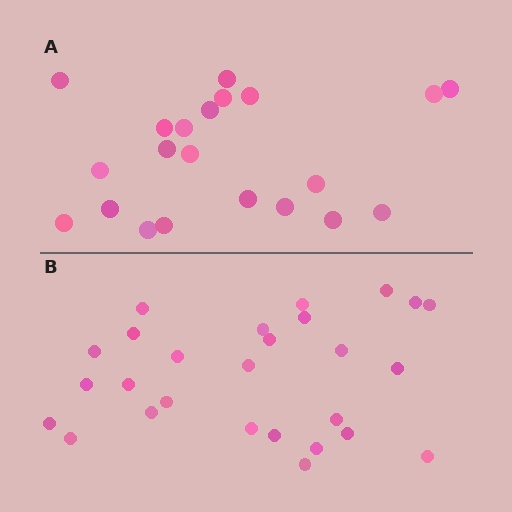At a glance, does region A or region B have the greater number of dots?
Region B (the bottom region) has more dots.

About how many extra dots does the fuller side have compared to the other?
Region B has about 6 more dots than region A.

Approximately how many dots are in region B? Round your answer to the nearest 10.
About 30 dots. (The exact count is 27, which rounds to 30.)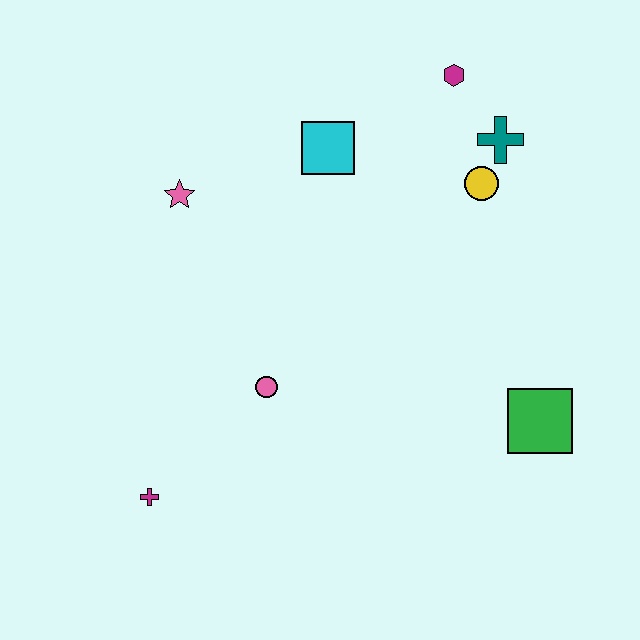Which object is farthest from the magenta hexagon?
The magenta cross is farthest from the magenta hexagon.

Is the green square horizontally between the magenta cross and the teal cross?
No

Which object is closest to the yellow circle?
The teal cross is closest to the yellow circle.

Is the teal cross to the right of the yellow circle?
Yes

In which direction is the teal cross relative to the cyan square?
The teal cross is to the right of the cyan square.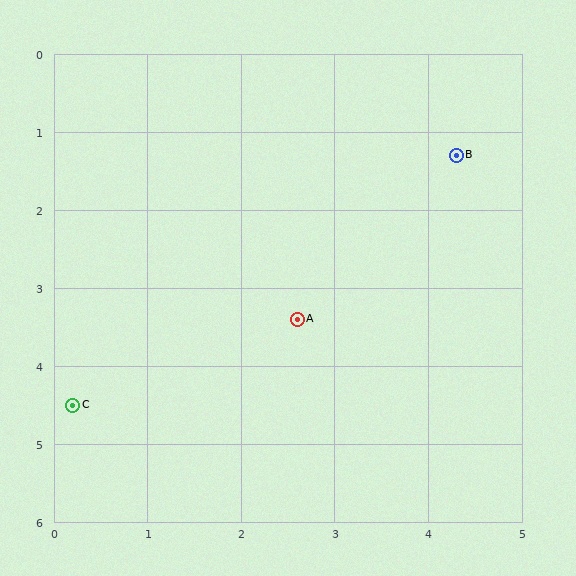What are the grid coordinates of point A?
Point A is at approximately (2.6, 3.4).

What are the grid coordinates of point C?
Point C is at approximately (0.2, 4.5).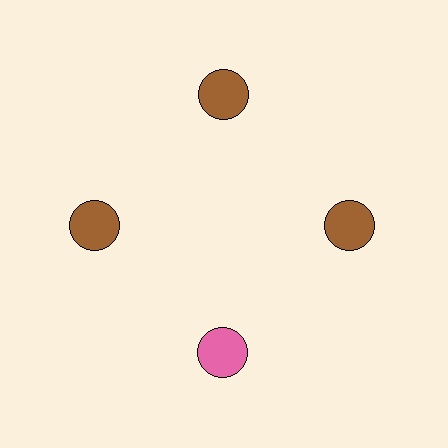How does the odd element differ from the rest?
It has a different color: pink instead of brown.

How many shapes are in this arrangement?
There are 4 shapes arranged in a ring pattern.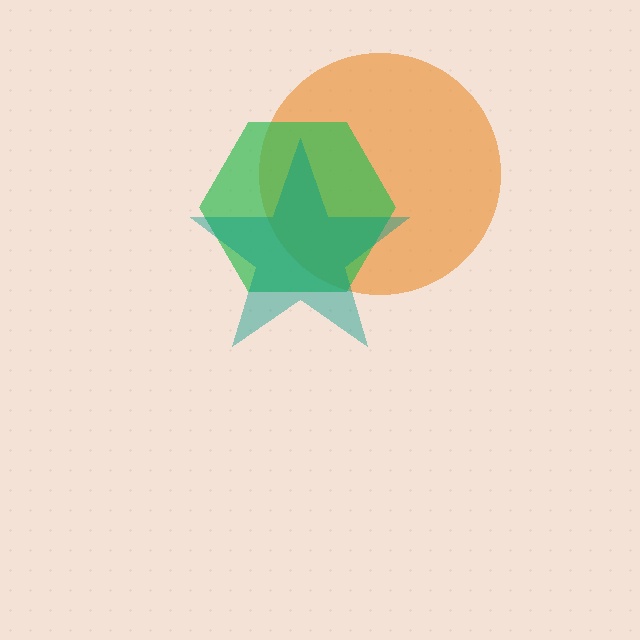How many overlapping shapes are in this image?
There are 3 overlapping shapes in the image.